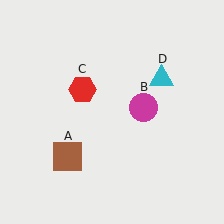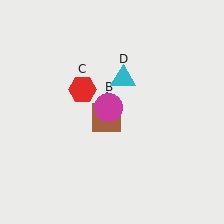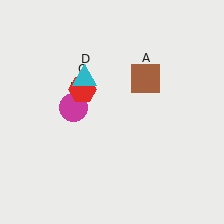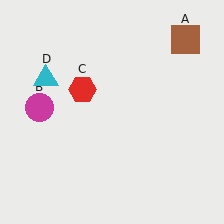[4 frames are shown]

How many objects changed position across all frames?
3 objects changed position: brown square (object A), magenta circle (object B), cyan triangle (object D).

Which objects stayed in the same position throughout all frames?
Red hexagon (object C) remained stationary.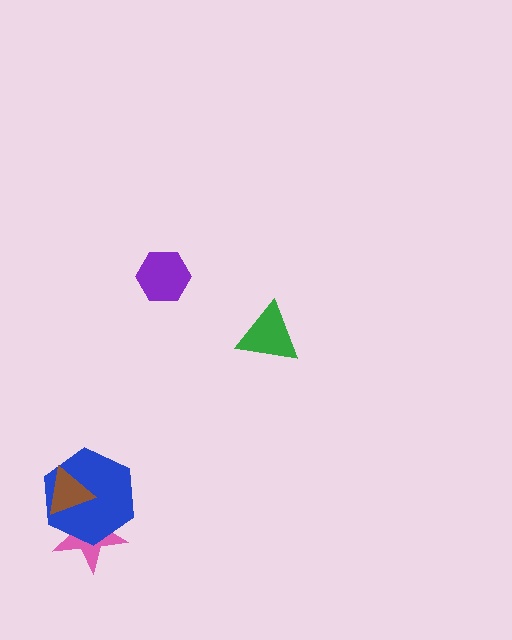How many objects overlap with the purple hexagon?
0 objects overlap with the purple hexagon.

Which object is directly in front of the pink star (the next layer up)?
The blue hexagon is directly in front of the pink star.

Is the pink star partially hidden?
Yes, it is partially covered by another shape.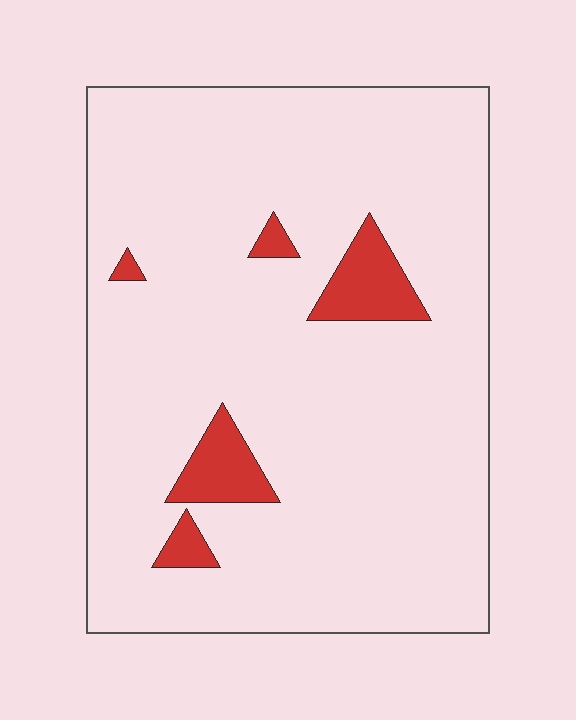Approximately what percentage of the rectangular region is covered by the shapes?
Approximately 10%.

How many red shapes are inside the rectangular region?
5.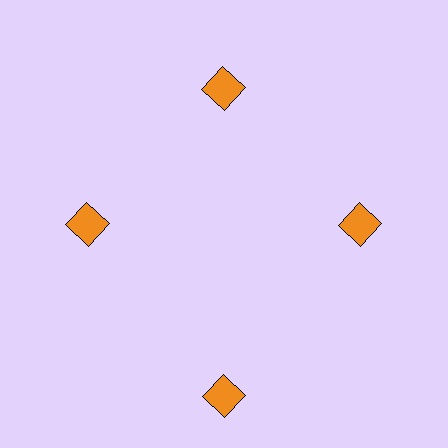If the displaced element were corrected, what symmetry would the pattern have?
It would have 4-fold rotational symmetry — the pattern would map onto itself every 90 degrees.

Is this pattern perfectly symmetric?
No. The 4 orange diamonds are arranged in a ring, but one element near the 6 o'clock position is pushed outward from the center, breaking the 4-fold rotational symmetry.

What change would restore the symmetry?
The symmetry would be restored by moving it inward, back onto the ring so that all 4 diamonds sit at equal angles and equal distance from the center.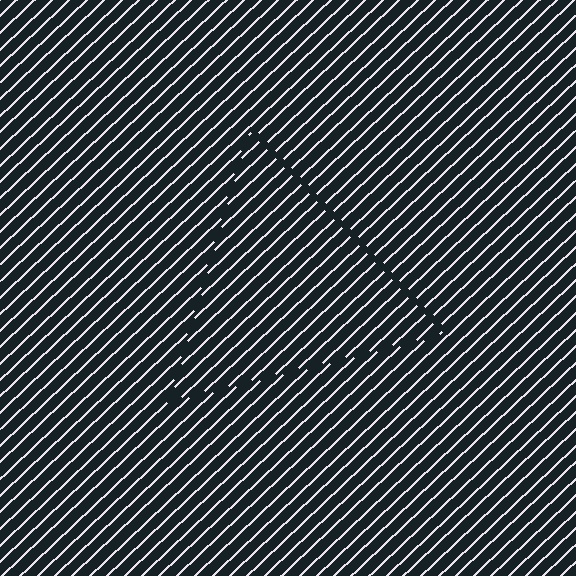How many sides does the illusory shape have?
3 sides — the line-ends trace a triangle.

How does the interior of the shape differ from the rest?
The interior of the shape contains the same grating, shifted by half a period — the contour is defined by the phase discontinuity where line-ends from the inner and outer gratings abut.